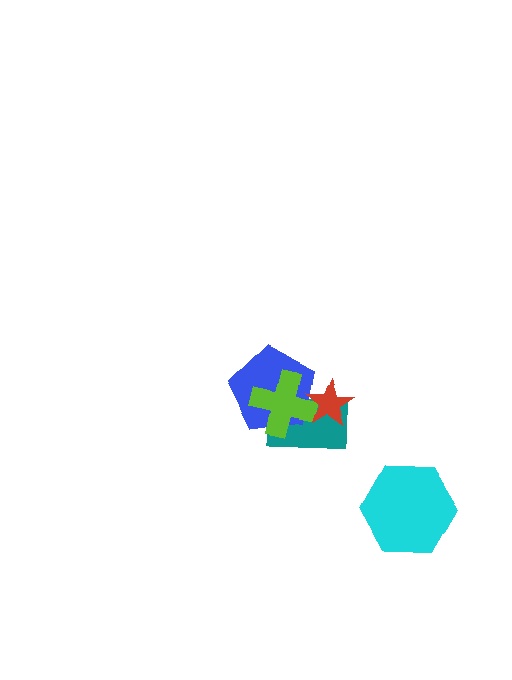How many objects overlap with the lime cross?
3 objects overlap with the lime cross.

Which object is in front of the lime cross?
The red star is in front of the lime cross.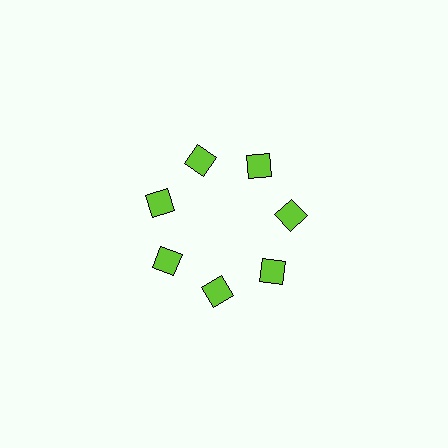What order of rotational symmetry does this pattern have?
This pattern has 7-fold rotational symmetry.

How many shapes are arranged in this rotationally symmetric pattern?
There are 7 shapes, arranged in 7 groups of 1.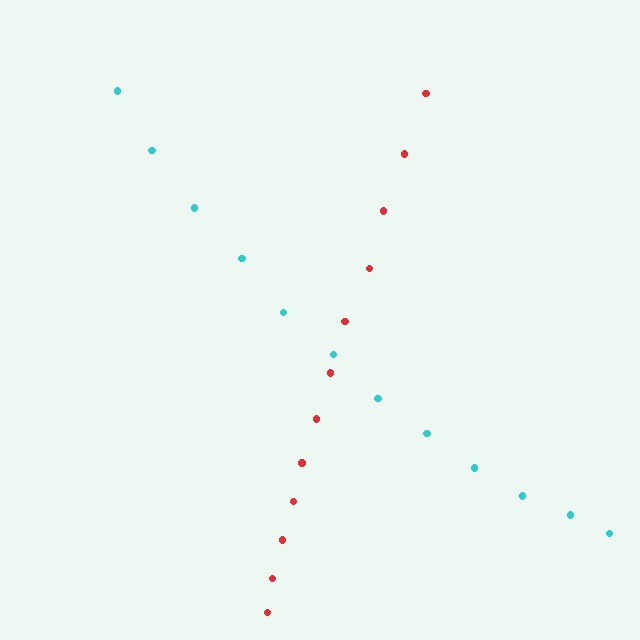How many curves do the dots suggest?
There are 2 distinct paths.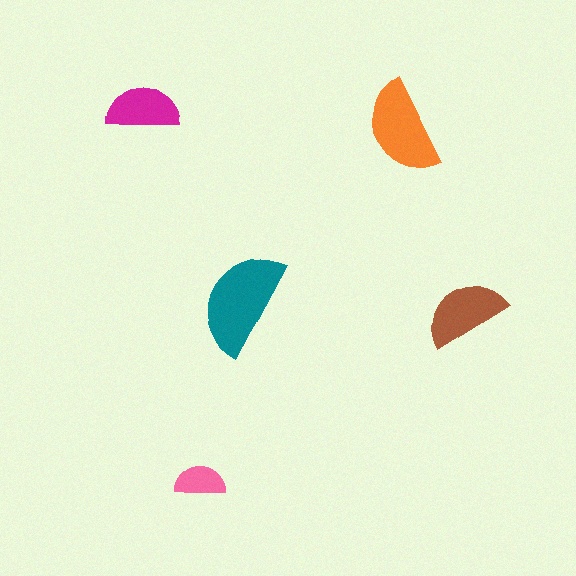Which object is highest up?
The magenta semicircle is topmost.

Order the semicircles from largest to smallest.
the teal one, the orange one, the brown one, the magenta one, the pink one.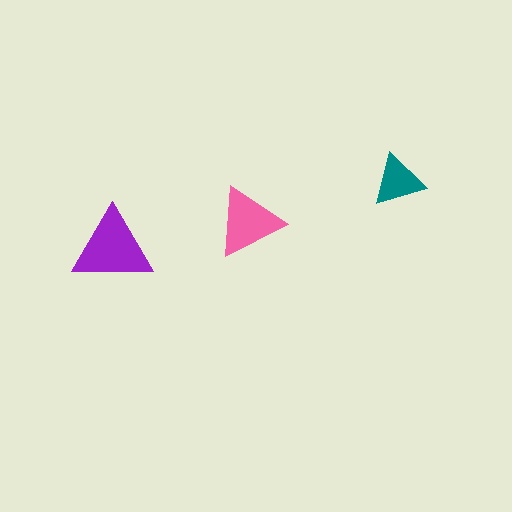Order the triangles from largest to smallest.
the purple one, the pink one, the teal one.